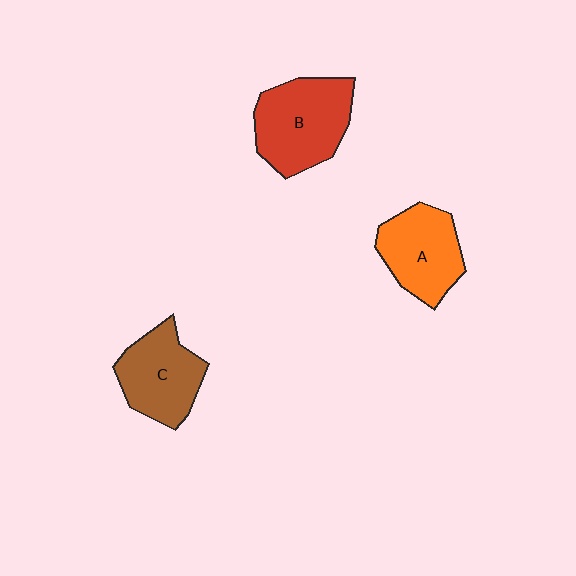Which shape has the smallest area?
Shape A (orange).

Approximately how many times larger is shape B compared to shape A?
Approximately 1.2 times.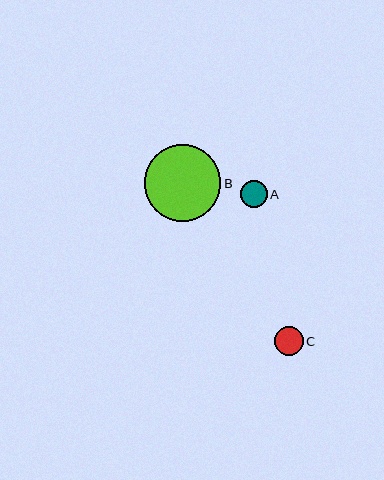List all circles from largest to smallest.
From largest to smallest: B, C, A.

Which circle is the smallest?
Circle A is the smallest with a size of approximately 27 pixels.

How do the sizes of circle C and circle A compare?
Circle C and circle A are approximately the same size.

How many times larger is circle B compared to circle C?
Circle B is approximately 2.7 times the size of circle C.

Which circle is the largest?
Circle B is the largest with a size of approximately 77 pixels.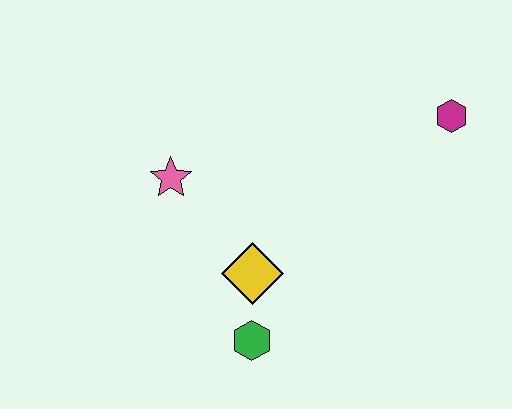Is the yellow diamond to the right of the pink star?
Yes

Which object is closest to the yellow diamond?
The green hexagon is closest to the yellow diamond.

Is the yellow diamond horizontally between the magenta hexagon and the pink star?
Yes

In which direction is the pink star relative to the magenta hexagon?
The pink star is to the left of the magenta hexagon.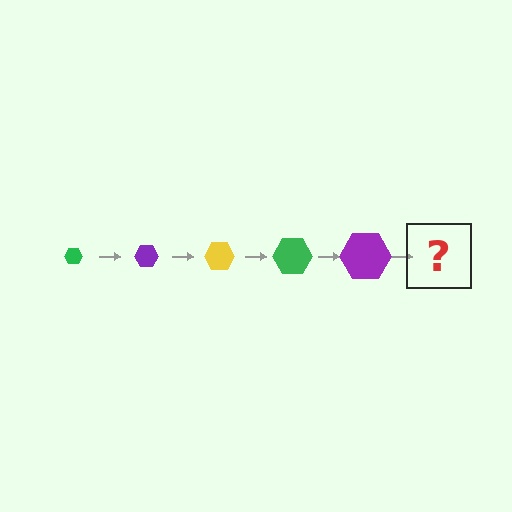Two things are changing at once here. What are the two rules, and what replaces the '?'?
The two rules are that the hexagon grows larger each step and the color cycles through green, purple, and yellow. The '?' should be a yellow hexagon, larger than the previous one.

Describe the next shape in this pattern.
It should be a yellow hexagon, larger than the previous one.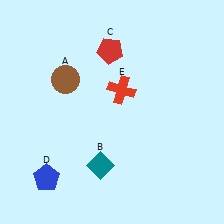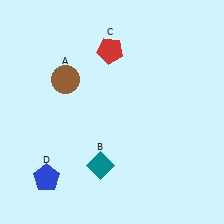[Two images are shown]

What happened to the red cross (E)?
The red cross (E) was removed in Image 2. It was in the top-right area of Image 1.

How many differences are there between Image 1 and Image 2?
There is 1 difference between the two images.